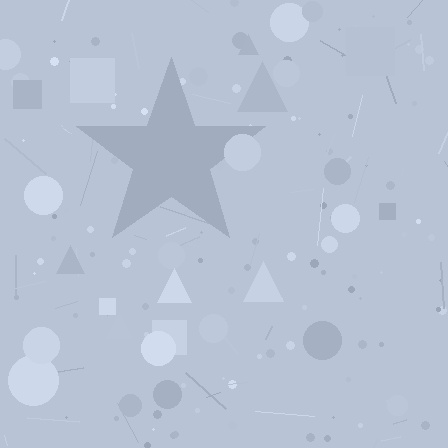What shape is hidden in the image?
A star is hidden in the image.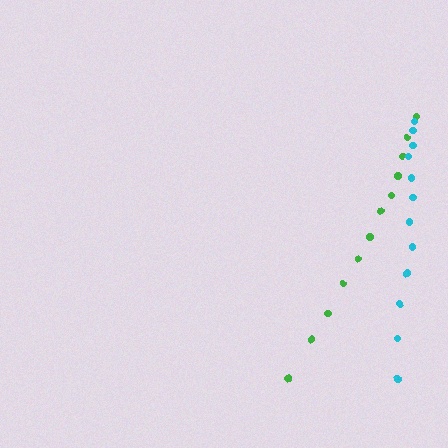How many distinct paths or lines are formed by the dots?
There are 2 distinct paths.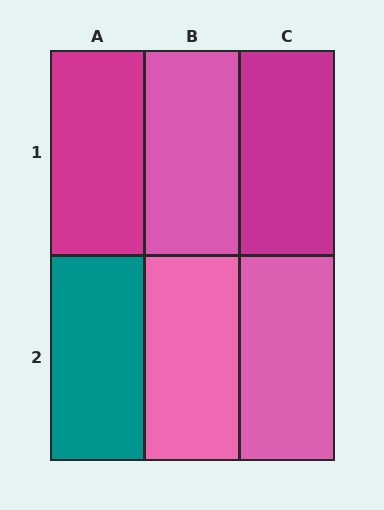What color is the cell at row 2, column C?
Pink.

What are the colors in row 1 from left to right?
Magenta, pink, magenta.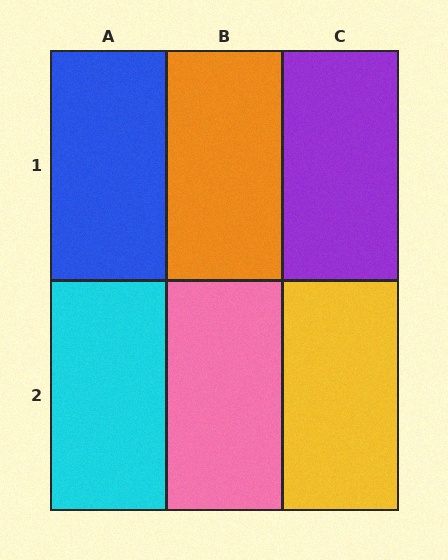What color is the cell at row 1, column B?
Orange.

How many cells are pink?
1 cell is pink.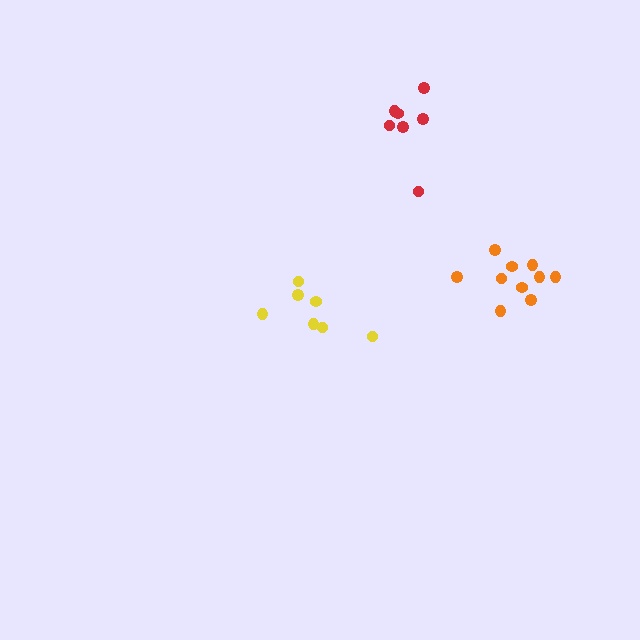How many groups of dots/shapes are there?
There are 3 groups.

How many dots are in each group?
Group 1: 7 dots, Group 2: 10 dots, Group 3: 7 dots (24 total).